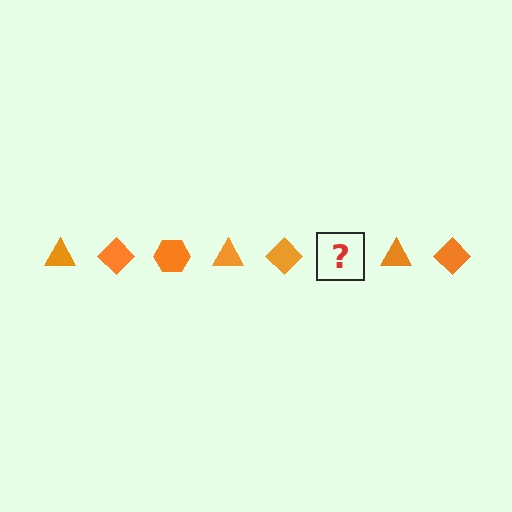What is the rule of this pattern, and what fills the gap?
The rule is that the pattern cycles through triangle, diamond, hexagon shapes in orange. The gap should be filled with an orange hexagon.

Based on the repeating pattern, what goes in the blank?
The blank should be an orange hexagon.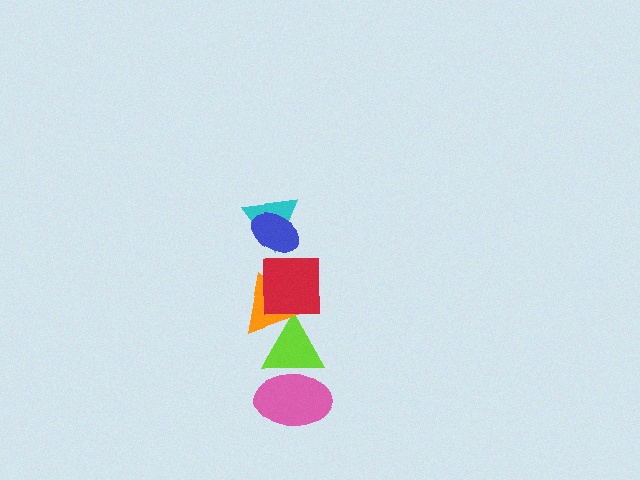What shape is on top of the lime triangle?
The orange triangle is on top of the lime triangle.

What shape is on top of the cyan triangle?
The blue ellipse is on top of the cyan triangle.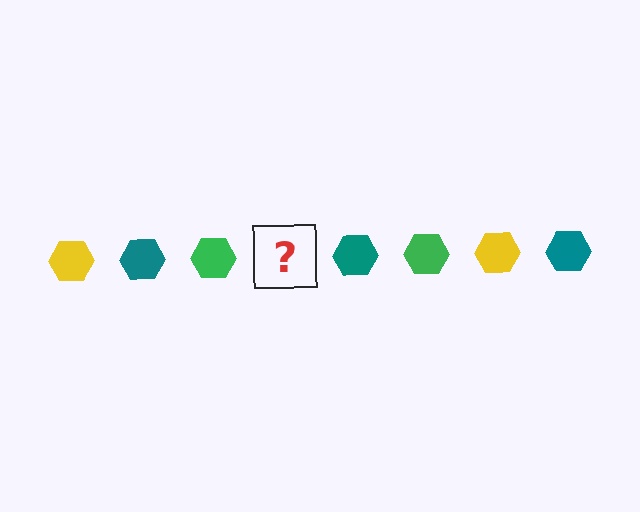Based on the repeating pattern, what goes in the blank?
The blank should be a yellow hexagon.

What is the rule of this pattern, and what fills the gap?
The rule is that the pattern cycles through yellow, teal, green hexagons. The gap should be filled with a yellow hexagon.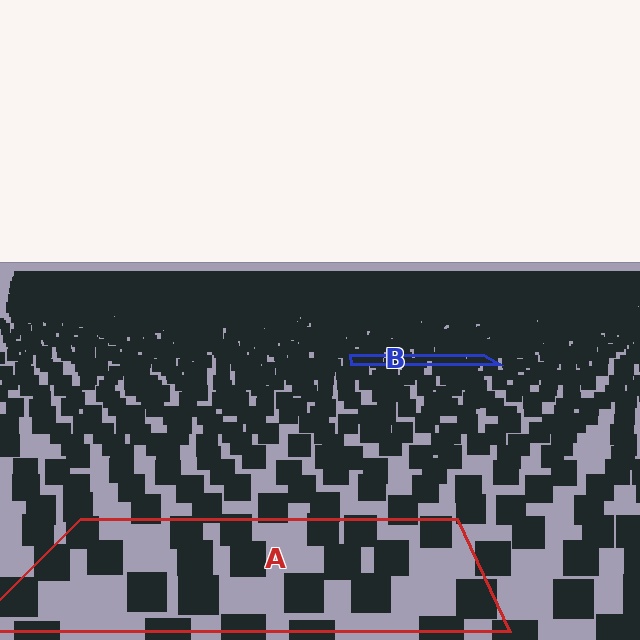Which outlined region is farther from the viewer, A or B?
Region B is farther from the viewer — the texture elements inside it appear smaller and more densely packed.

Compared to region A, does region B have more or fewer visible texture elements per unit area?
Region B has more texture elements per unit area — they are packed more densely because it is farther away.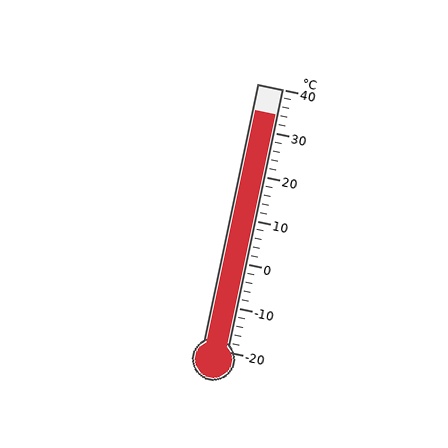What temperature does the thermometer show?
The thermometer shows approximately 34°C.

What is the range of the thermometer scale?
The thermometer scale ranges from -20°C to 40°C.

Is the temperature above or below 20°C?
The temperature is above 20°C.